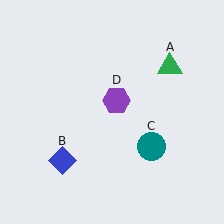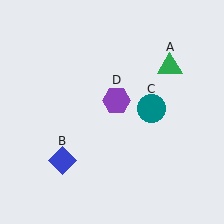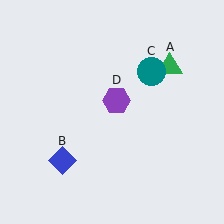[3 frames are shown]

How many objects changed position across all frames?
1 object changed position: teal circle (object C).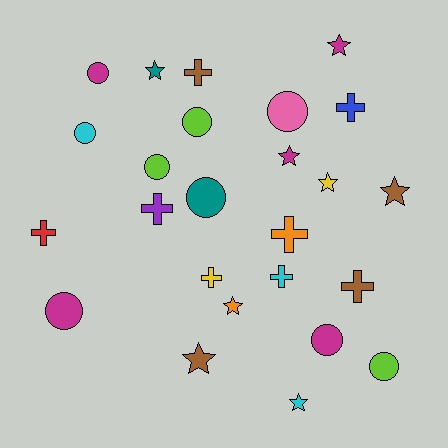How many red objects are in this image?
There is 1 red object.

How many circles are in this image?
There are 9 circles.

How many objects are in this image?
There are 25 objects.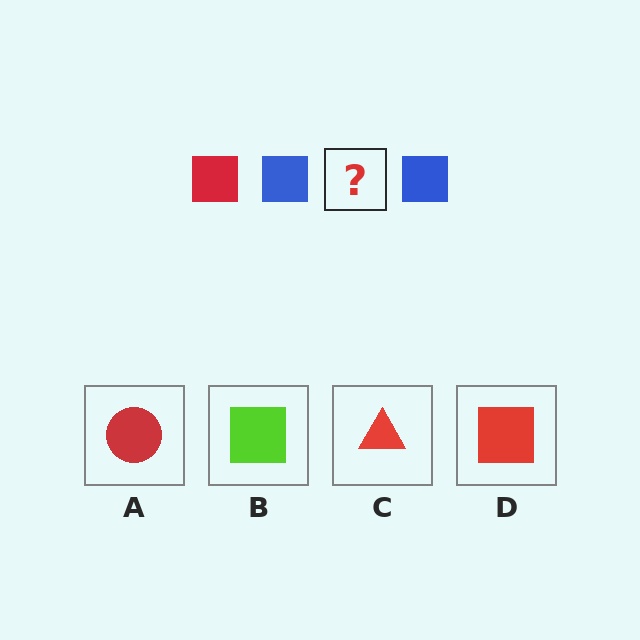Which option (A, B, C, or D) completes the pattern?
D.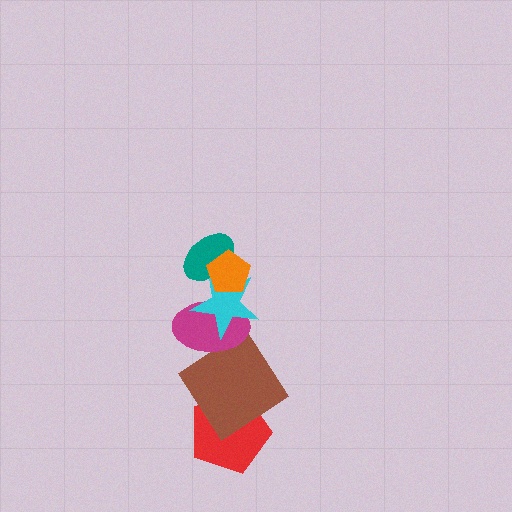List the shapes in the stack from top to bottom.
From top to bottom: the orange pentagon, the teal ellipse, the cyan star, the magenta ellipse, the brown diamond, the red pentagon.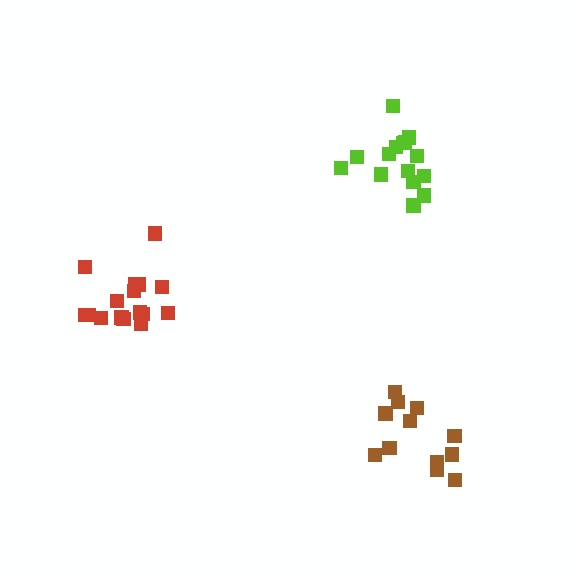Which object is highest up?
The lime cluster is topmost.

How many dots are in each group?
Group 1: 12 dots, Group 2: 16 dots, Group 3: 15 dots (43 total).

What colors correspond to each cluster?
The clusters are colored: brown, red, lime.